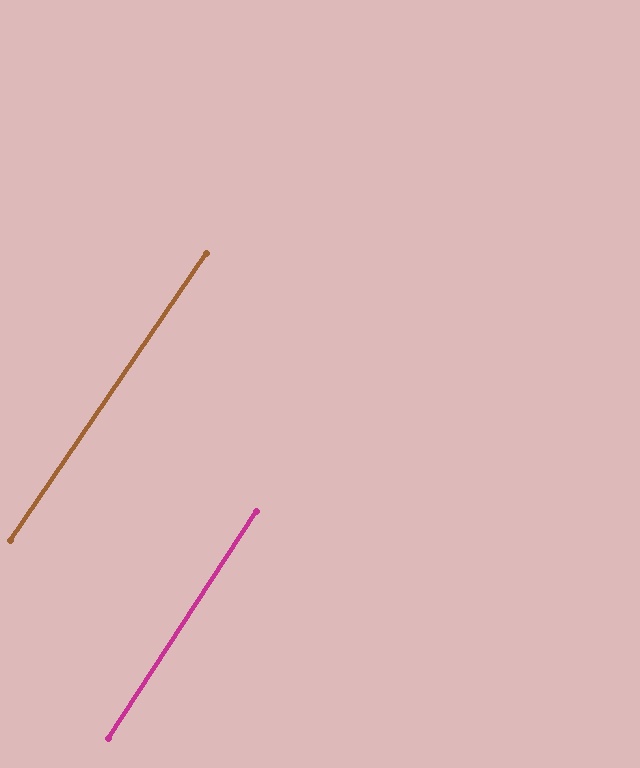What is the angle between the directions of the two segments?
Approximately 1 degree.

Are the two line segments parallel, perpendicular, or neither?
Parallel — their directions differ by only 1.3°.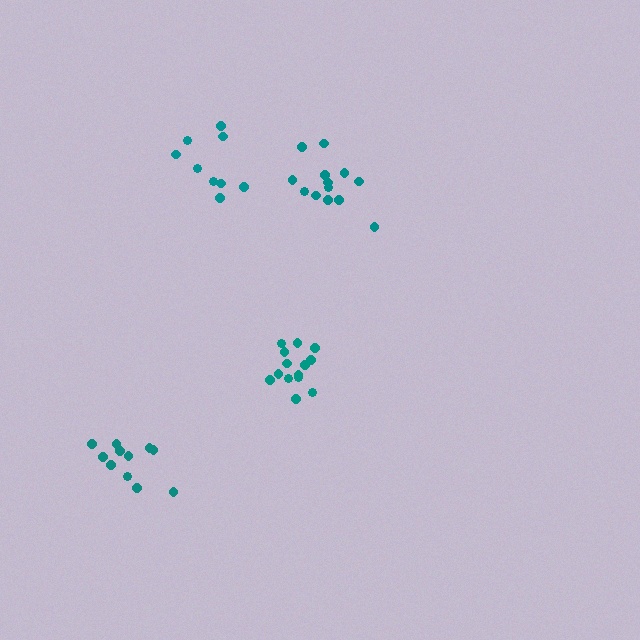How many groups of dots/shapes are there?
There are 4 groups.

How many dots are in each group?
Group 1: 11 dots, Group 2: 14 dots, Group 3: 13 dots, Group 4: 9 dots (47 total).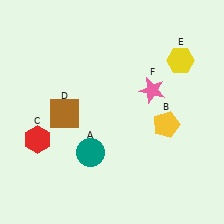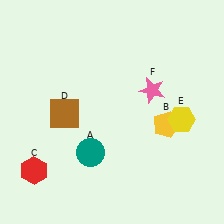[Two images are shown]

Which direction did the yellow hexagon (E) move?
The yellow hexagon (E) moved down.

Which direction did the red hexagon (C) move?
The red hexagon (C) moved down.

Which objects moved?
The objects that moved are: the red hexagon (C), the yellow hexagon (E).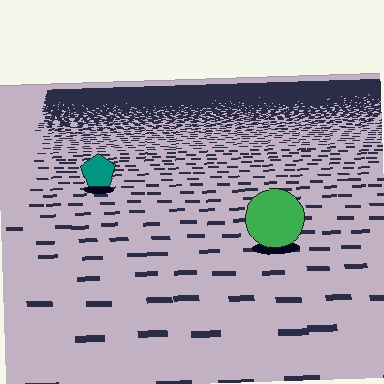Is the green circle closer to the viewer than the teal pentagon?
Yes. The green circle is closer — you can tell from the texture gradient: the ground texture is coarser near it.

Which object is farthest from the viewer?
The teal pentagon is farthest from the viewer. It appears smaller and the ground texture around it is denser.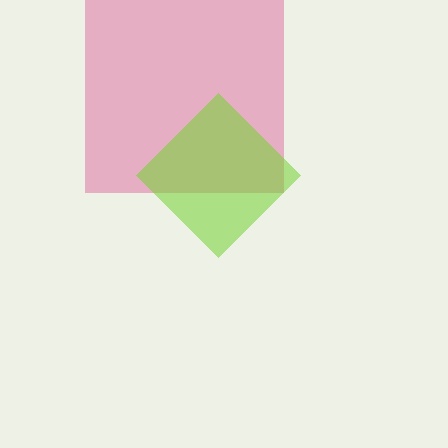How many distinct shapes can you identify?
There are 2 distinct shapes: a pink square, a lime diamond.